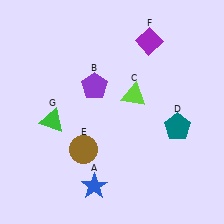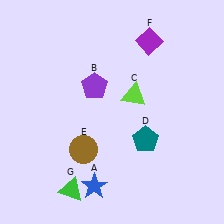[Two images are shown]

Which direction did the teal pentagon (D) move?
The teal pentagon (D) moved left.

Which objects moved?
The objects that moved are: the teal pentagon (D), the green triangle (G).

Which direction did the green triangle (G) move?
The green triangle (G) moved down.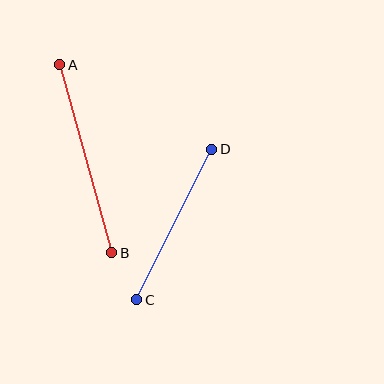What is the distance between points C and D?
The distance is approximately 168 pixels.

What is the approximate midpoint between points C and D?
The midpoint is at approximately (174, 224) pixels.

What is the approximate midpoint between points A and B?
The midpoint is at approximately (86, 159) pixels.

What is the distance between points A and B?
The distance is approximately 195 pixels.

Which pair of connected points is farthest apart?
Points A and B are farthest apart.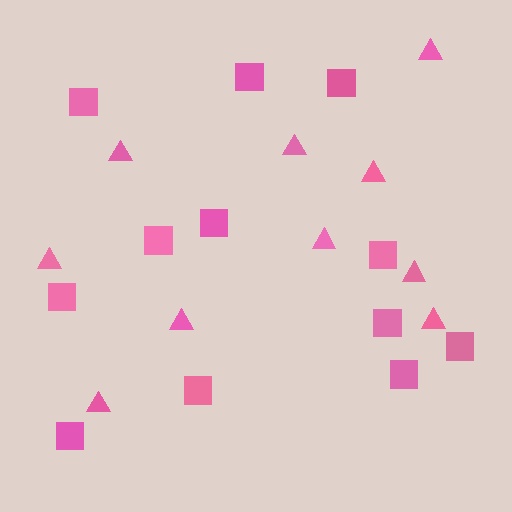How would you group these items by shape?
There are 2 groups: one group of triangles (10) and one group of squares (12).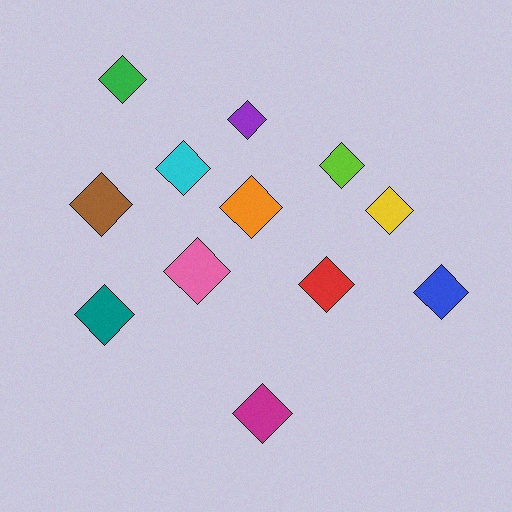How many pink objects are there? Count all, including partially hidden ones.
There is 1 pink object.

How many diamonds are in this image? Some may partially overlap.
There are 12 diamonds.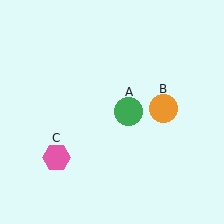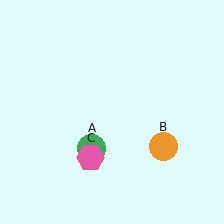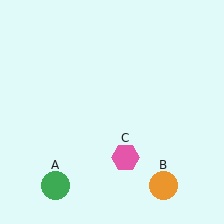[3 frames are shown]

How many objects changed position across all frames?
3 objects changed position: green circle (object A), orange circle (object B), pink hexagon (object C).